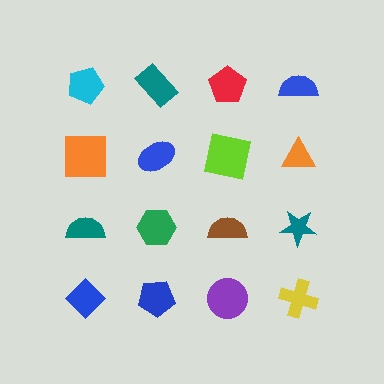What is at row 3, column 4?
A teal star.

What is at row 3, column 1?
A teal semicircle.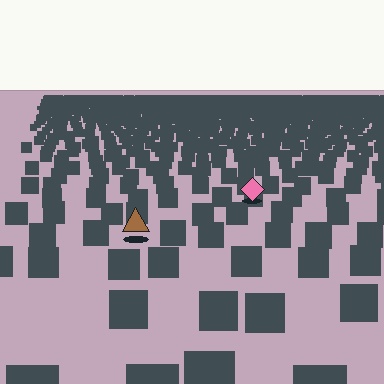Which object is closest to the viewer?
The brown triangle is closest. The texture marks near it are larger and more spread out.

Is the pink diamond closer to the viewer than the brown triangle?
No. The brown triangle is closer — you can tell from the texture gradient: the ground texture is coarser near it.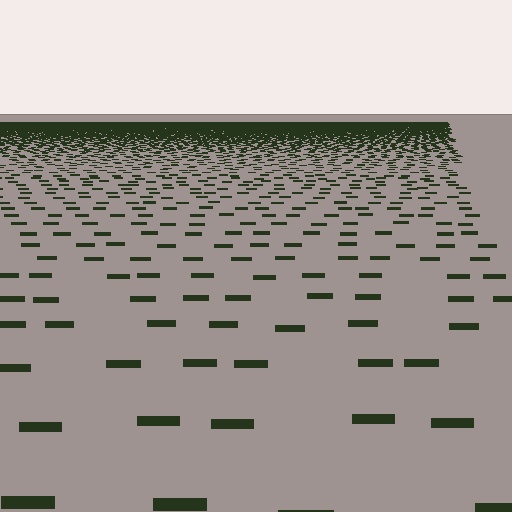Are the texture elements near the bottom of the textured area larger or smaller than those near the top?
Larger. Near the bottom, elements are closer to the viewer and appear at a bigger on-screen size.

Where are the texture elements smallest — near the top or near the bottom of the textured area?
Near the top.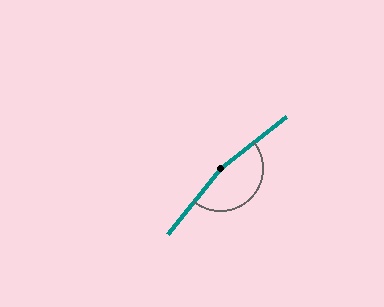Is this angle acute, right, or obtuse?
It is obtuse.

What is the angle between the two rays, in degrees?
Approximately 166 degrees.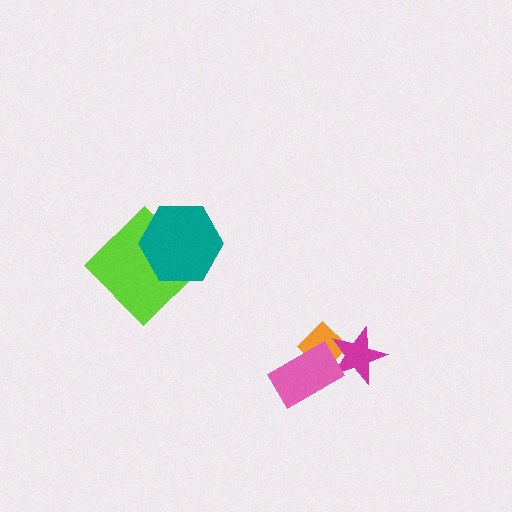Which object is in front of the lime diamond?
The teal hexagon is in front of the lime diamond.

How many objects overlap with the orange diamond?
2 objects overlap with the orange diamond.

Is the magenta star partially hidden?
Yes, it is partially covered by another shape.